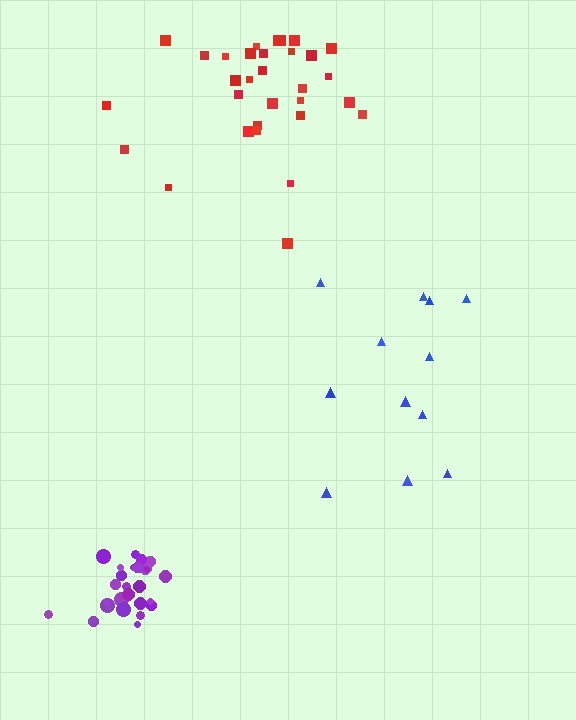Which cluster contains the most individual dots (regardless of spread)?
Red (32).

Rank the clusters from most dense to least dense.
purple, red, blue.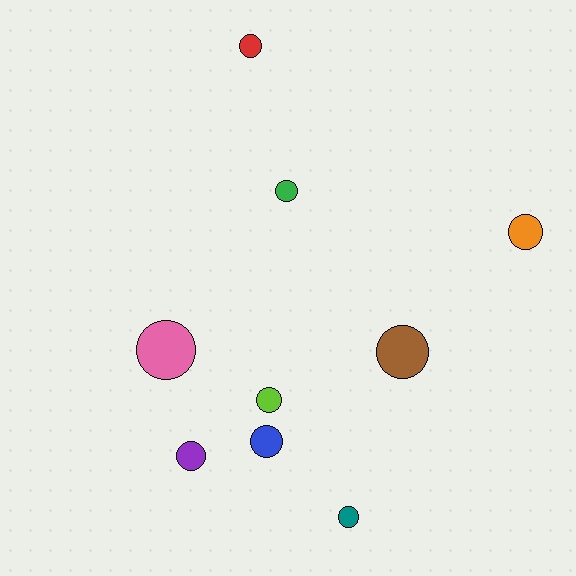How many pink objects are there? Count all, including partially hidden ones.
There is 1 pink object.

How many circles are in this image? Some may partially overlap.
There are 9 circles.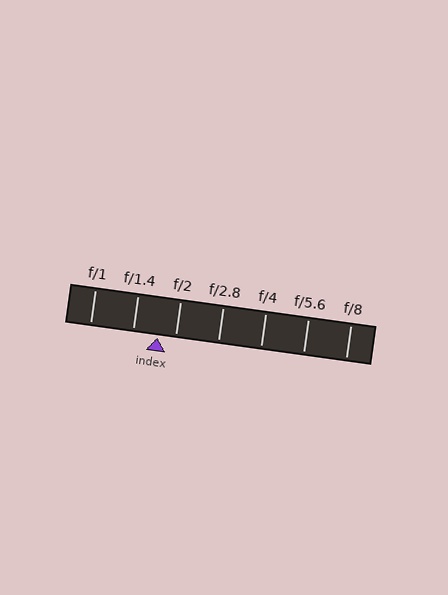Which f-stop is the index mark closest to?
The index mark is closest to f/2.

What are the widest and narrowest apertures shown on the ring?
The widest aperture shown is f/1 and the narrowest is f/8.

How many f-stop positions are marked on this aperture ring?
There are 7 f-stop positions marked.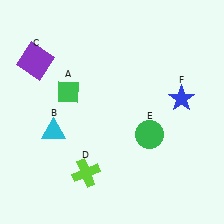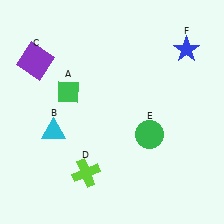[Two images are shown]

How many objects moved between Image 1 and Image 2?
1 object moved between the two images.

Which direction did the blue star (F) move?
The blue star (F) moved up.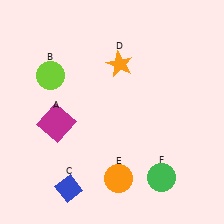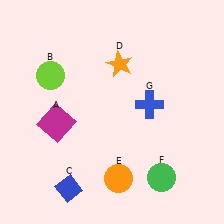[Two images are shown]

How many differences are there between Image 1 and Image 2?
There is 1 difference between the two images.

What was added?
A blue cross (G) was added in Image 2.